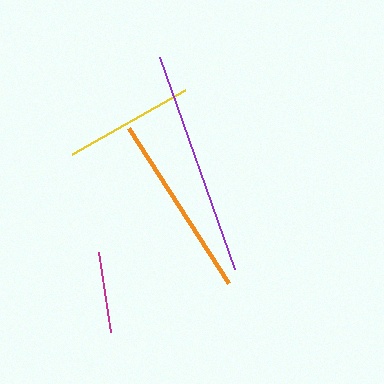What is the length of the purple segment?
The purple segment is approximately 225 pixels long.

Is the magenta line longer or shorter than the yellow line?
The yellow line is longer than the magenta line.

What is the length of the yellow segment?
The yellow segment is approximately 129 pixels long.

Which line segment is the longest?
The purple line is the longest at approximately 225 pixels.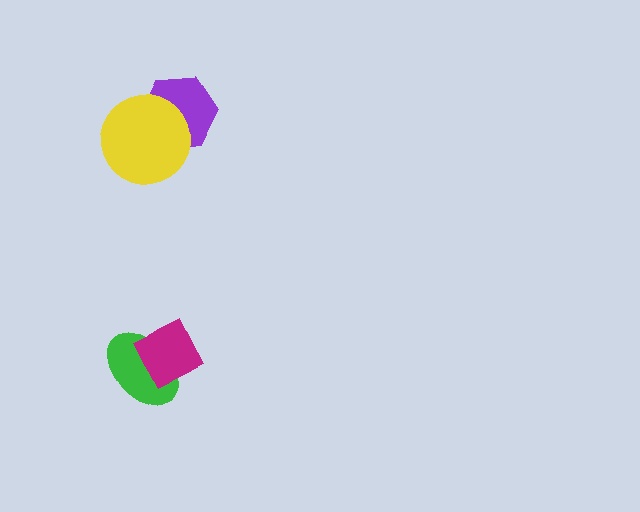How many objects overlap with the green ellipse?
1 object overlaps with the green ellipse.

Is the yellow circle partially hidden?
No, no other shape covers it.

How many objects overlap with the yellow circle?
1 object overlaps with the yellow circle.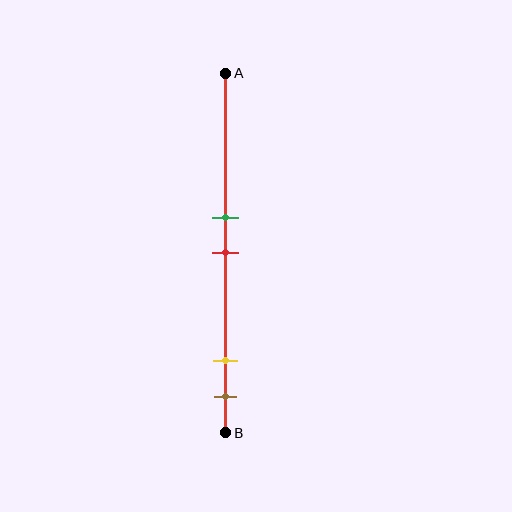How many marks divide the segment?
There are 4 marks dividing the segment.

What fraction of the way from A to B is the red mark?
The red mark is approximately 50% (0.5) of the way from A to B.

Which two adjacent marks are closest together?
The green and red marks are the closest adjacent pair.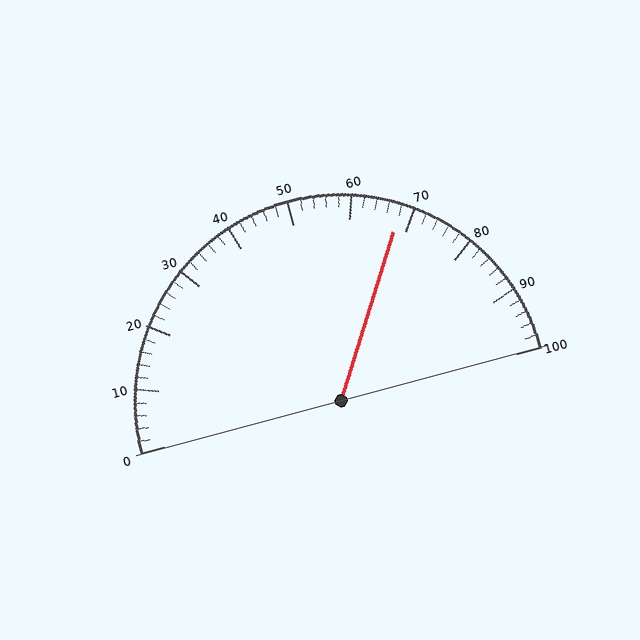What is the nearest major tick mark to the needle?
The nearest major tick mark is 70.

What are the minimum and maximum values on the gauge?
The gauge ranges from 0 to 100.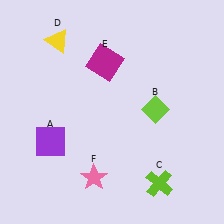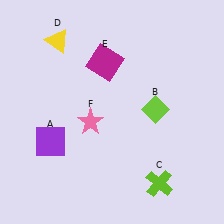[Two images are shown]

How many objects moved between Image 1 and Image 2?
1 object moved between the two images.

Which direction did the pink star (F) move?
The pink star (F) moved up.